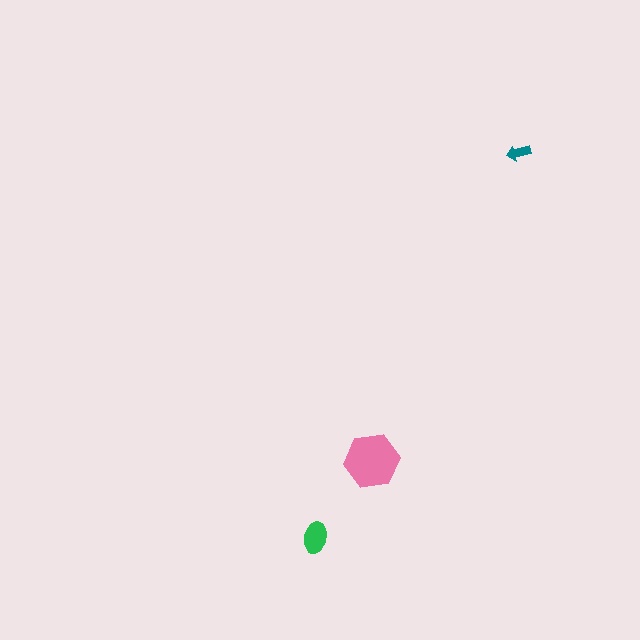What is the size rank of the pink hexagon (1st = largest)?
1st.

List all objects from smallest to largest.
The teal arrow, the green ellipse, the pink hexagon.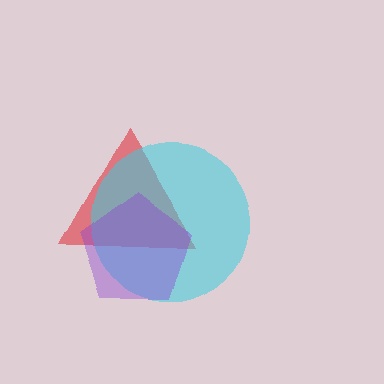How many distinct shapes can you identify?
There are 3 distinct shapes: a red triangle, a cyan circle, a purple pentagon.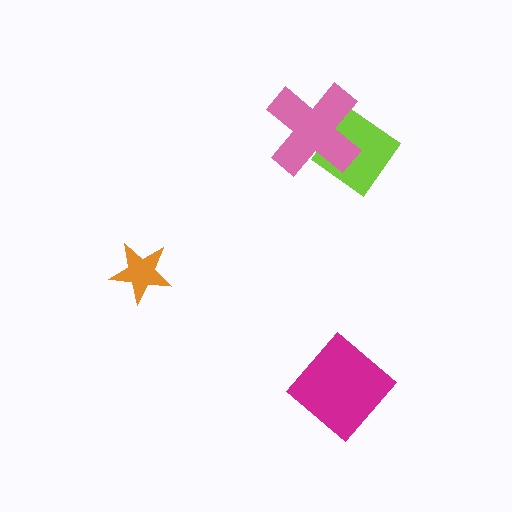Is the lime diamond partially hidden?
Yes, it is partially covered by another shape.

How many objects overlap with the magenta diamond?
0 objects overlap with the magenta diamond.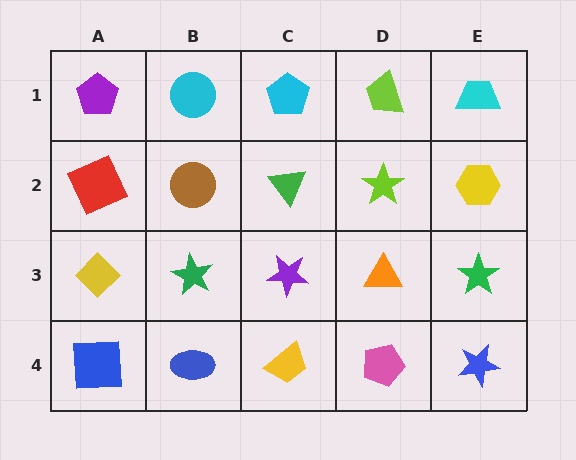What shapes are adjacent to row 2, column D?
A lime trapezoid (row 1, column D), an orange triangle (row 3, column D), a green triangle (row 2, column C), a yellow hexagon (row 2, column E).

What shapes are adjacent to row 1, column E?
A yellow hexagon (row 2, column E), a lime trapezoid (row 1, column D).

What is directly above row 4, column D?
An orange triangle.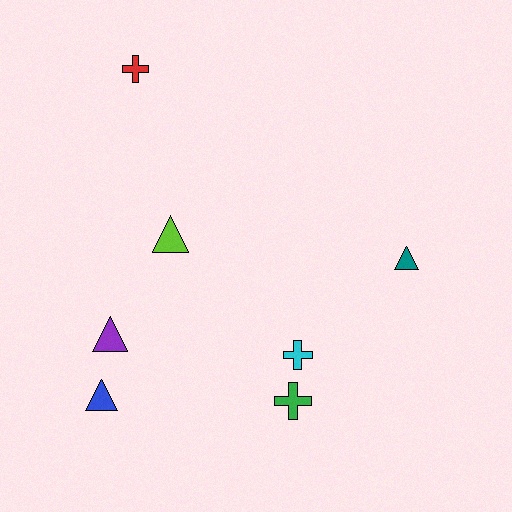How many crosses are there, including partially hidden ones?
There are 3 crosses.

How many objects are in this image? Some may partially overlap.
There are 7 objects.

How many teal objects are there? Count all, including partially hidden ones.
There is 1 teal object.